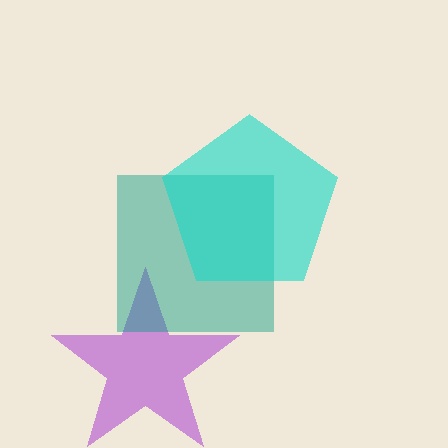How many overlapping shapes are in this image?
There are 3 overlapping shapes in the image.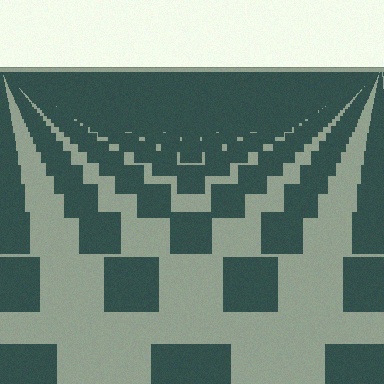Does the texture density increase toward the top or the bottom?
Density increases toward the top.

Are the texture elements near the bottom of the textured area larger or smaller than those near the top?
Larger. Near the bottom, elements are closer to the viewer and appear at a bigger on-screen size.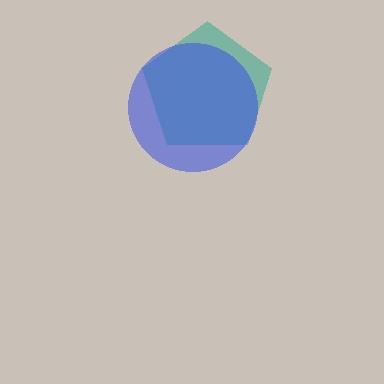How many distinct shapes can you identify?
There are 2 distinct shapes: a teal pentagon, a blue circle.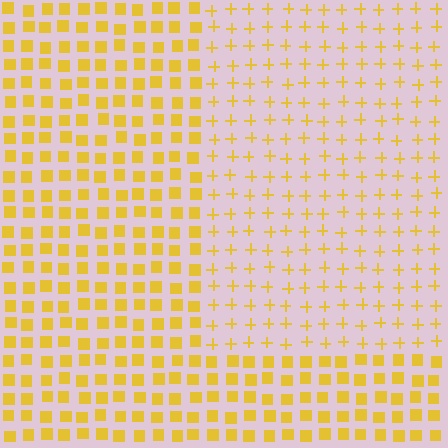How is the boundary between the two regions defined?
The boundary is defined by a change in element shape: plus signs inside vs. squares outside. All elements share the same color and spacing.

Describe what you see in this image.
The image is filled with small yellow elements arranged in a uniform grid. A rectangle-shaped region contains plus signs, while the surrounding area contains squares. The boundary is defined purely by the change in element shape.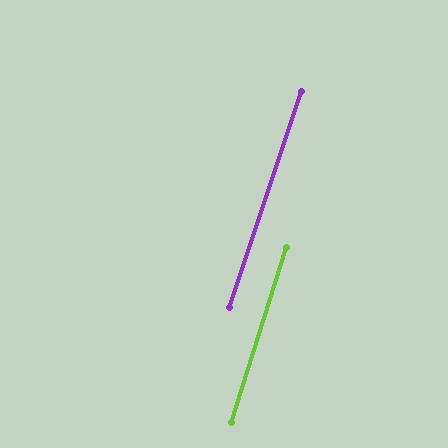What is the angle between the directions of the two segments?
Approximately 1 degree.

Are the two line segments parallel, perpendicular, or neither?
Parallel — their directions differ by only 1.3°.